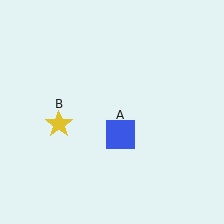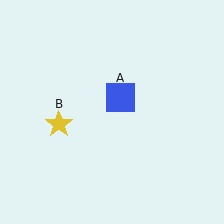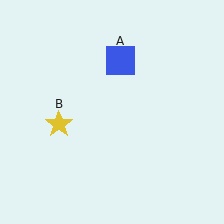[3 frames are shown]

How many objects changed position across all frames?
1 object changed position: blue square (object A).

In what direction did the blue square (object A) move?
The blue square (object A) moved up.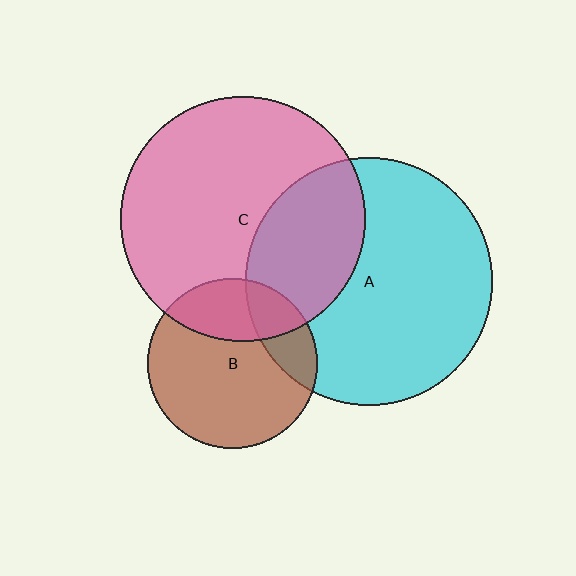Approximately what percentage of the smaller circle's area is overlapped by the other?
Approximately 30%.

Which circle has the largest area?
Circle A (cyan).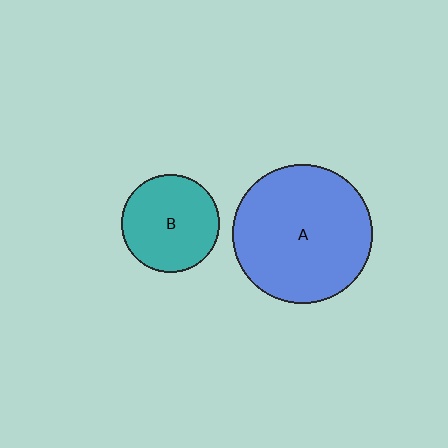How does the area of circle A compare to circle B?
Approximately 2.0 times.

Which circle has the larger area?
Circle A (blue).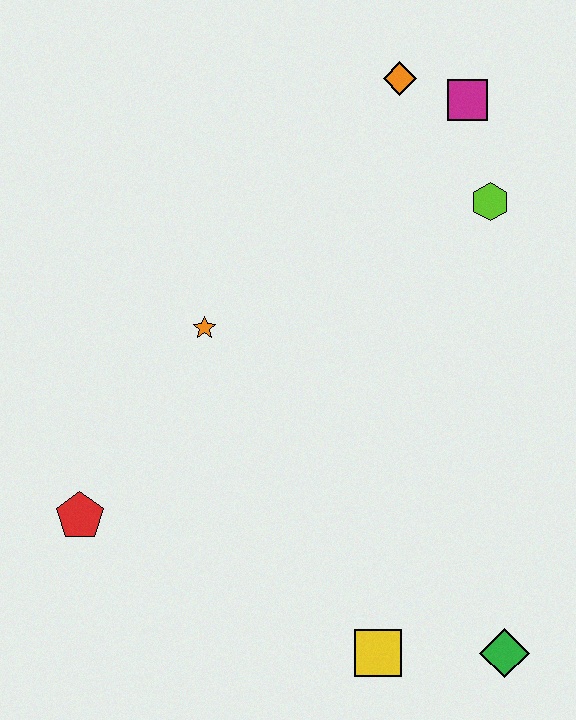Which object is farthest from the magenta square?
The red pentagon is farthest from the magenta square.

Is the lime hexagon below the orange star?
No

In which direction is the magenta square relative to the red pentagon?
The magenta square is above the red pentagon.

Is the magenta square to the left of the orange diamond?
No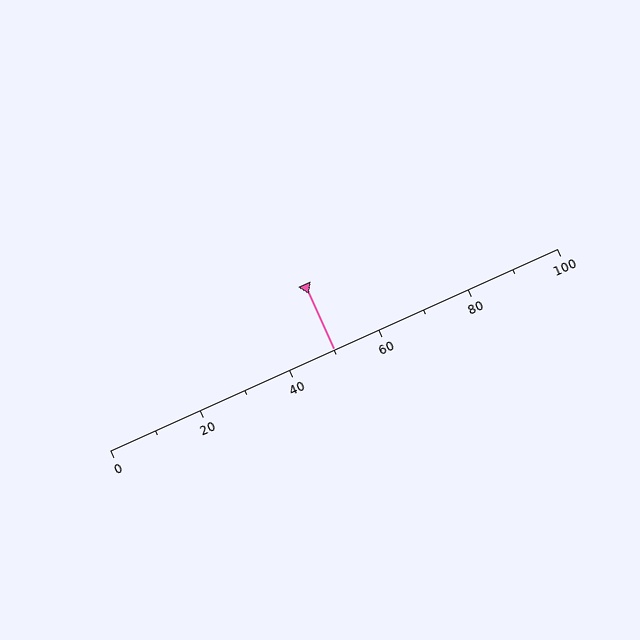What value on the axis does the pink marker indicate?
The marker indicates approximately 50.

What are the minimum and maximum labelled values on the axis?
The axis runs from 0 to 100.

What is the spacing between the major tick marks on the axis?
The major ticks are spaced 20 apart.